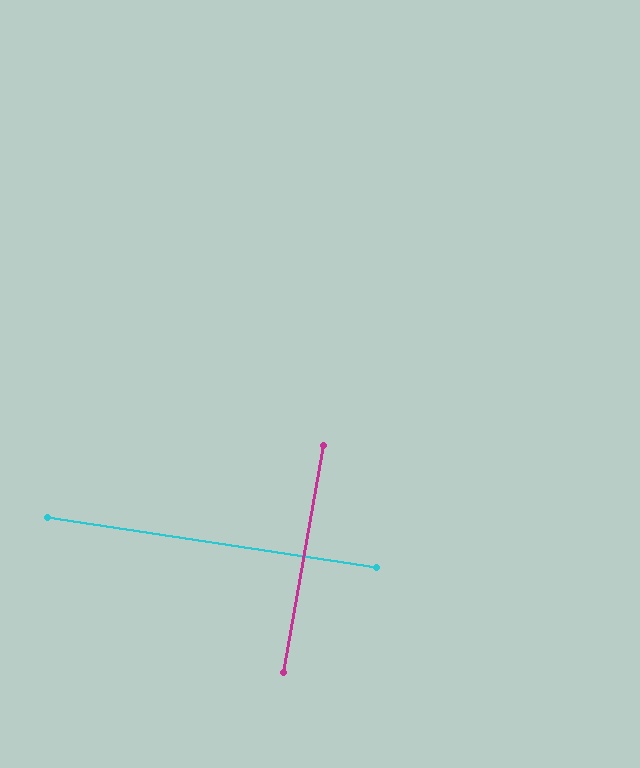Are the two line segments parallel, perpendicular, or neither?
Perpendicular — they meet at approximately 88°.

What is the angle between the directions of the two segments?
Approximately 88 degrees.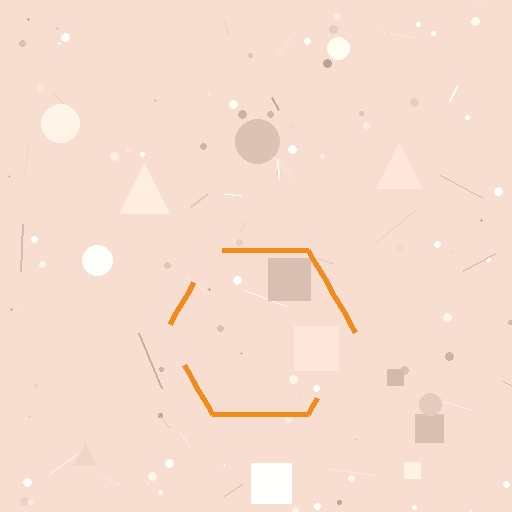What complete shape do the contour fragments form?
The contour fragments form a hexagon.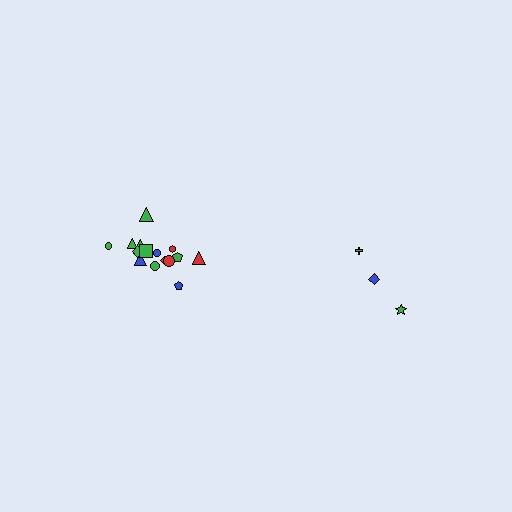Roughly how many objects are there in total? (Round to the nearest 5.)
Roughly 20 objects in total.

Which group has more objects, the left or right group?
The left group.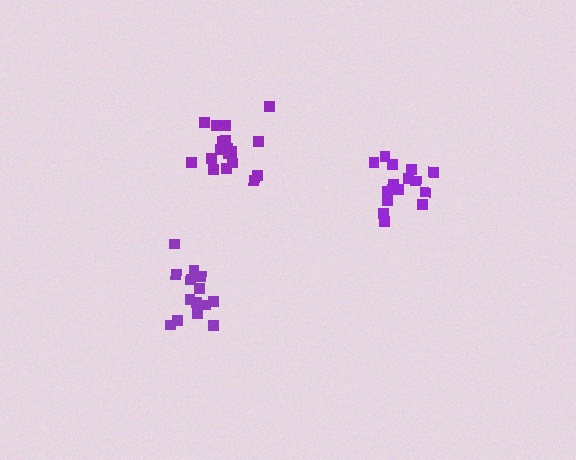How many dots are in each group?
Group 1: 15 dots, Group 2: 15 dots, Group 3: 19 dots (49 total).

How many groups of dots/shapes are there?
There are 3 groups.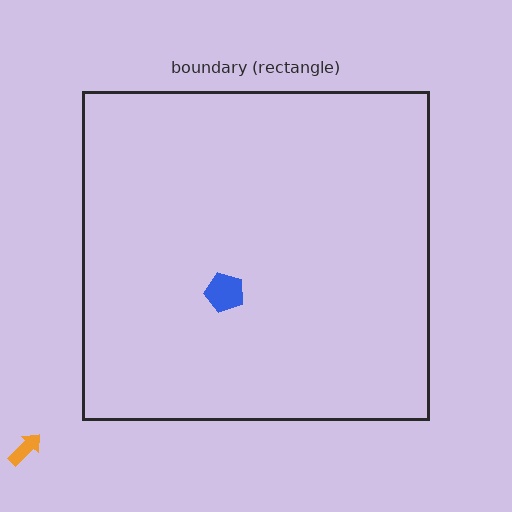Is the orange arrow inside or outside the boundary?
Outside.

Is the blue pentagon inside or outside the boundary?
Inside.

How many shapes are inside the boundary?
1 inside, 1 outside.